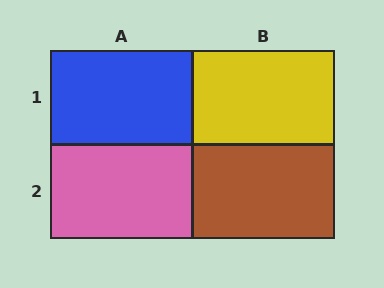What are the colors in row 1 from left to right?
Blue, yellow.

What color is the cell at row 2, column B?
Brown.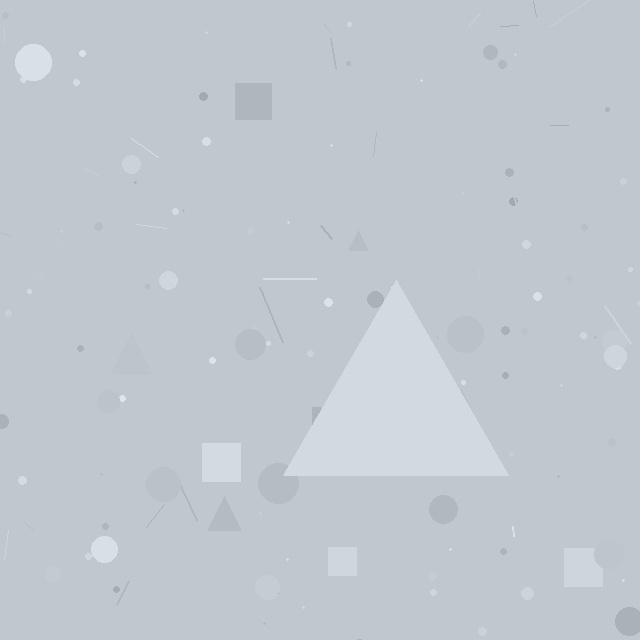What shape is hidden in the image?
A triangle is hidden in the image.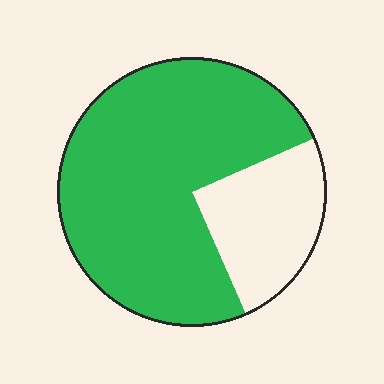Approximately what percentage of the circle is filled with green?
Approximately 75%.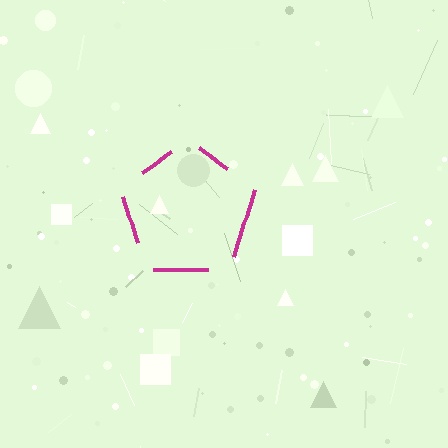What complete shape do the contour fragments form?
The contour fragments form a pentagon.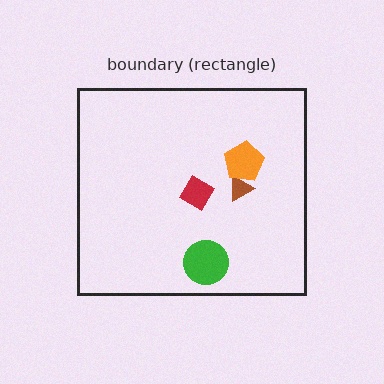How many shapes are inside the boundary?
4 inside, 0 outside.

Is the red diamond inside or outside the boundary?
Inside.